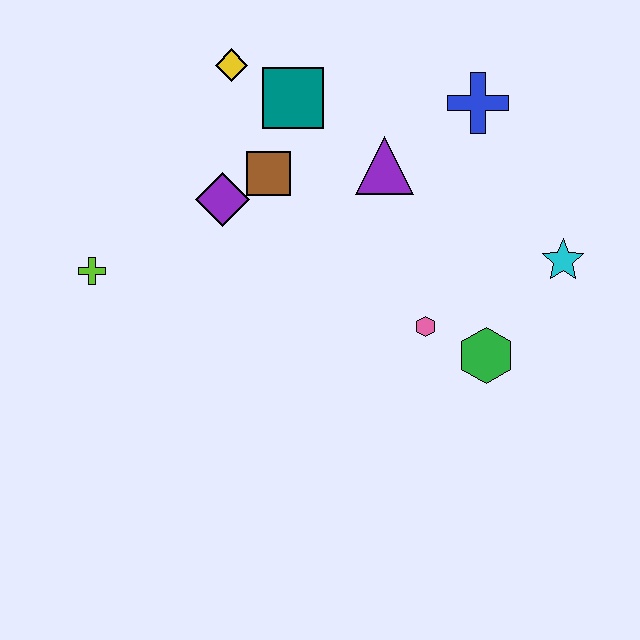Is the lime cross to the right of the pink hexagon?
No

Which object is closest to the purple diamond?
The brown square is closest to the purple diamond.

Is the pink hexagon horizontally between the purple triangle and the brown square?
No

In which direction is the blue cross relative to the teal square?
The blue cross is to the right of the teal square.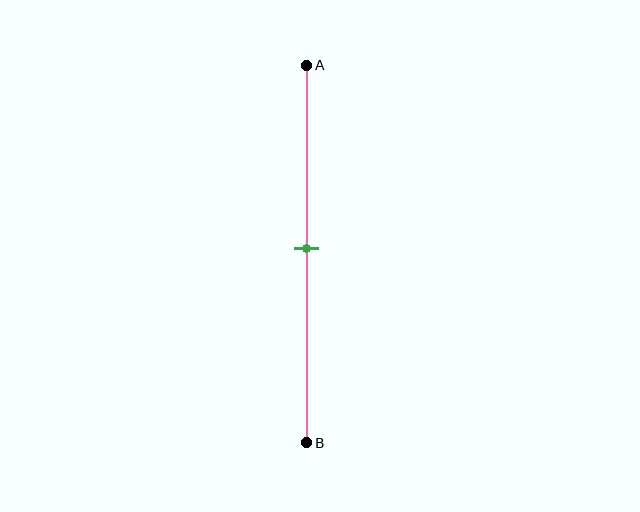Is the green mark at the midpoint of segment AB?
Yes, the mark is approximately at the midpoint.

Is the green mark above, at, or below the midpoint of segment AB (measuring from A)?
The green mark is approximately at the midpoint of segment AB.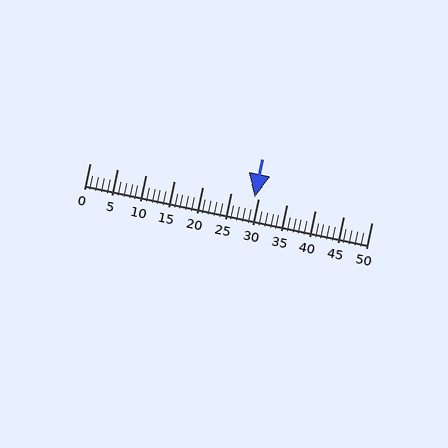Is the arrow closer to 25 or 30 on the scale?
The arrow is closer to 30.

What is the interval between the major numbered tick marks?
The major tick marks are spaced 5 units apart.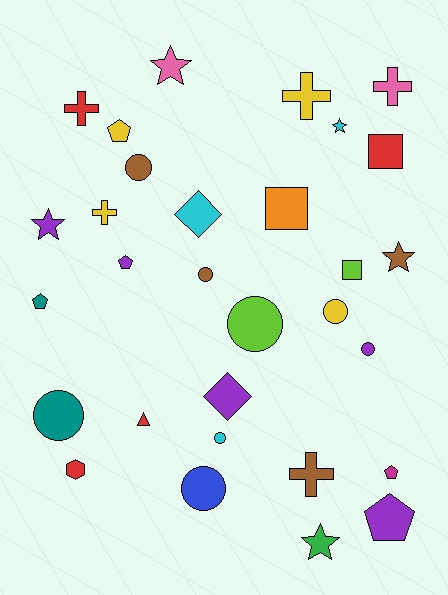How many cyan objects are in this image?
There are 3 cyan objects.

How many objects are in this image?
There are 30 objects.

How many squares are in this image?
There are 3 squares.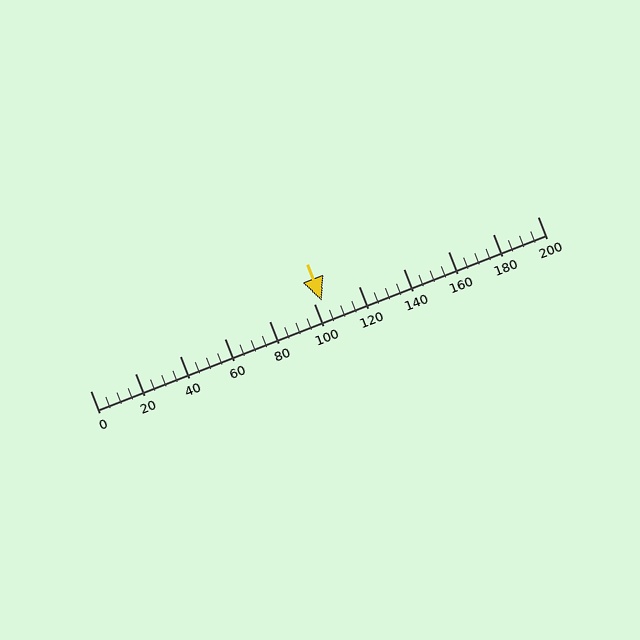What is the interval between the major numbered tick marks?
The major tick marks are spaced 20 units apart.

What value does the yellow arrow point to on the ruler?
The yellow arrow points to approximately 103.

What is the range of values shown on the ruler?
The ruler shows values from 0 to 200.